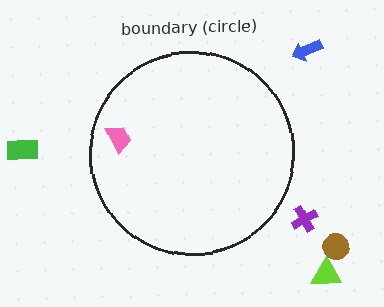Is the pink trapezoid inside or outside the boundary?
Inside.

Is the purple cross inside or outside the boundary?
Outside.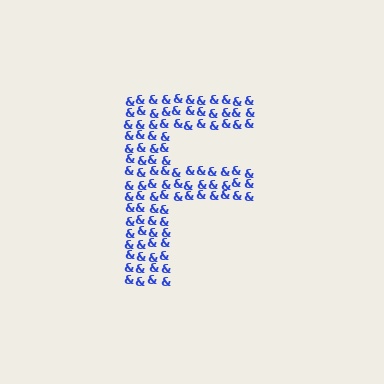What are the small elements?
The small elements are ampersands.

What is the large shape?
The large shape is the letter F.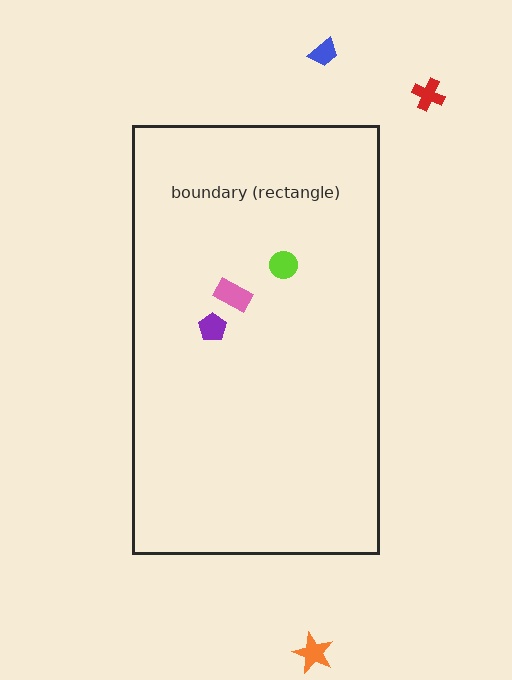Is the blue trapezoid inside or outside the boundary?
Outside.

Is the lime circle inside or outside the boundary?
Inside.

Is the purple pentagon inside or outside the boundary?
Inside.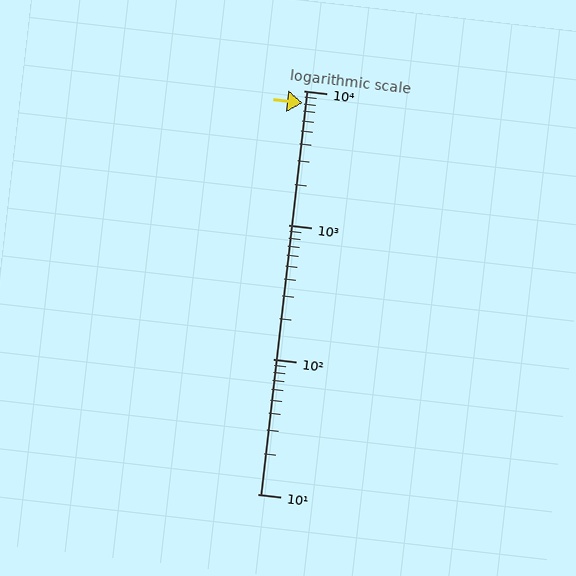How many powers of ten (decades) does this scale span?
The scale spans 3 decades, from 10 to 10000.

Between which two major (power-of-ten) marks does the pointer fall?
The pointer is between 1000 and 10000.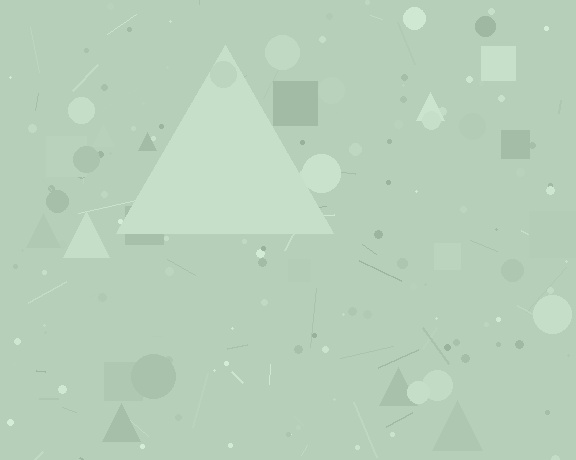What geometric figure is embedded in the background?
A triangle is embedded in the background.